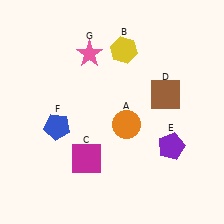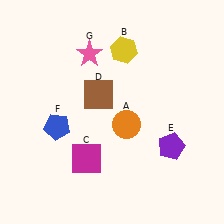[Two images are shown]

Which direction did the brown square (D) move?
The brown square (D) moved left.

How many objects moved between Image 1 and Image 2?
1 object moved between the two images.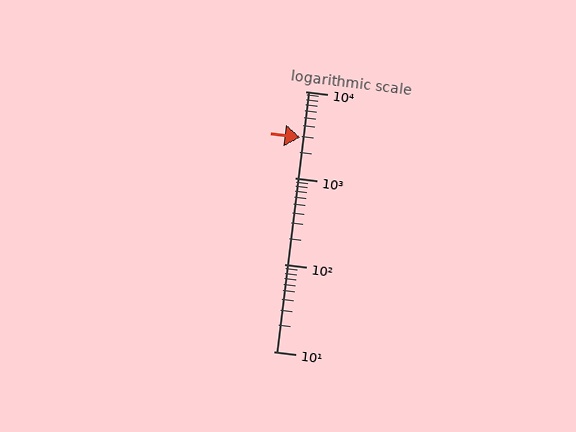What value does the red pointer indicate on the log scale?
The pointer indicates approximately 2900.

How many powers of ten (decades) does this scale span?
The scale spans 3 decades, from 10 to 10000.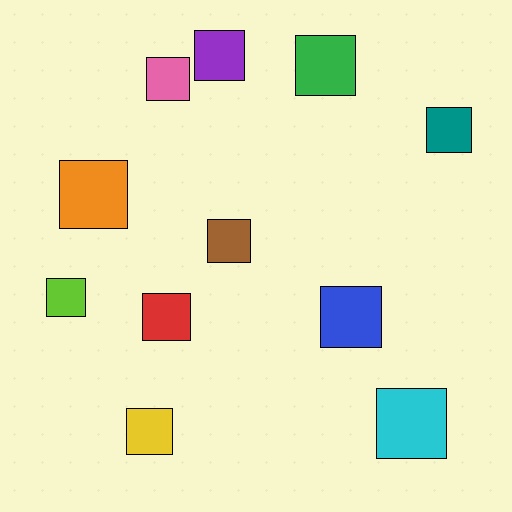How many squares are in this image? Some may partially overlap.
There are 11 squares.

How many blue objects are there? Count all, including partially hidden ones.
There is 1 blue object.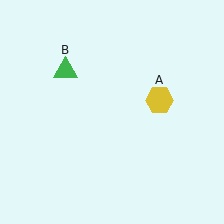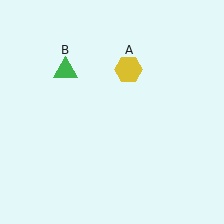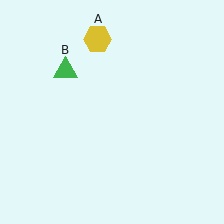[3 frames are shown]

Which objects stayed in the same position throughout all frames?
Green triangle (object B) remained stationary.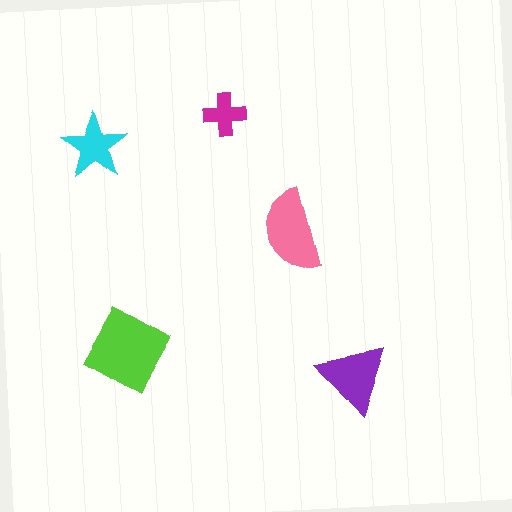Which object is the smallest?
The magenta cross.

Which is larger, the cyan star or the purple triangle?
The purple triangle.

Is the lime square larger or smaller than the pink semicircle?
Larger.